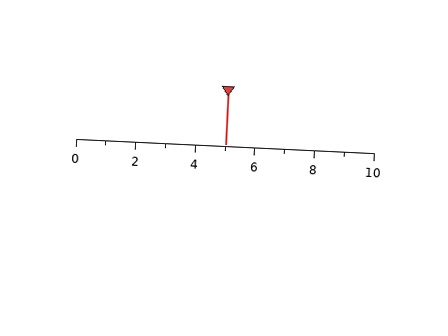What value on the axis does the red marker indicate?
The marker indicates approximately 5.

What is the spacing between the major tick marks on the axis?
The major ticks are spaced 2 apart.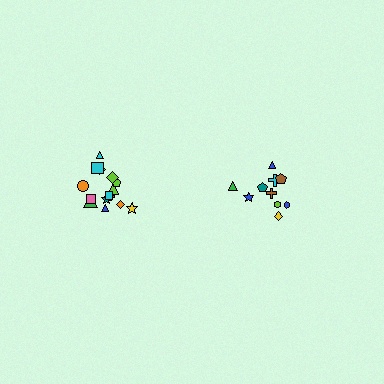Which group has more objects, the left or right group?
The left group.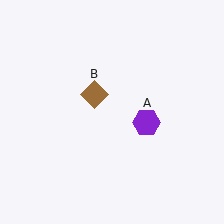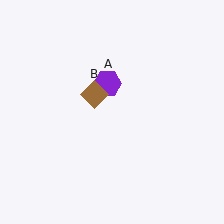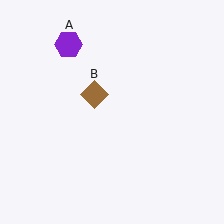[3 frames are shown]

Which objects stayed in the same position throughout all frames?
Brown diamond (object B) remained stationary.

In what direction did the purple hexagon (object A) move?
The purple hexagon (object A) moved up and to the left.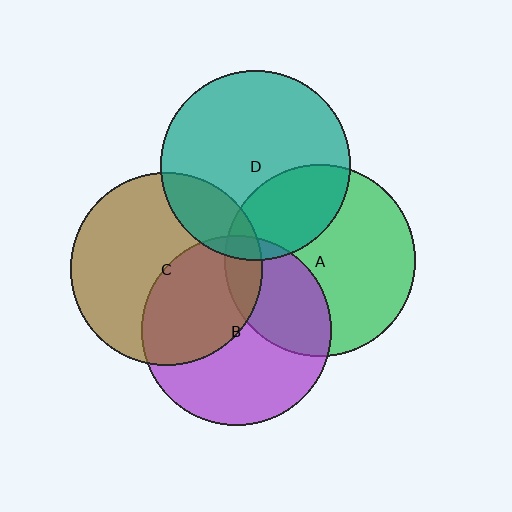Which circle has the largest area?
Circle C (brown).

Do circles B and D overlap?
Yes.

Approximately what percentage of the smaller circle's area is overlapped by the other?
Approximately 5%.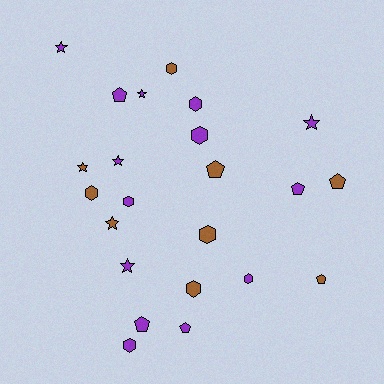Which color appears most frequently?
Purple, with 14 objects.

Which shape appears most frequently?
Hexagon, with 9 objects.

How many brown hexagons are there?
There are 4 brown hexagons.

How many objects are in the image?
There are 23 objects.